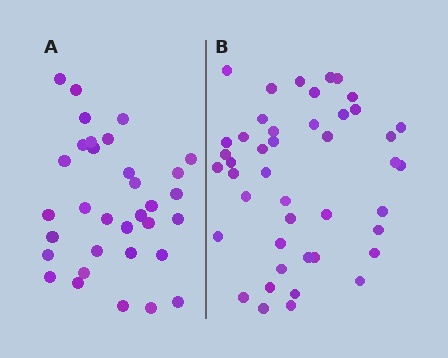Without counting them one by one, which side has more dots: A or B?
Region B (the right region) has more dots.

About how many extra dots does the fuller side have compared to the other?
Region B has roughly 12 or so more dots than region A.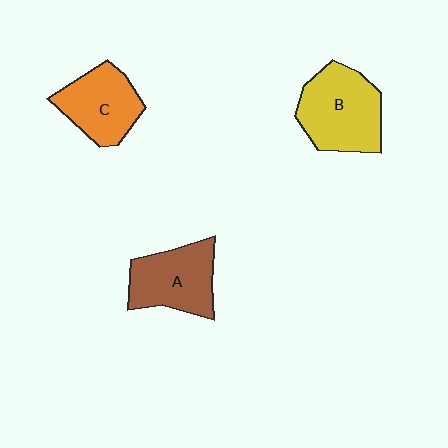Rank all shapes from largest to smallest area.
From largest to smallest: B (yellow), A (brown), C (orange).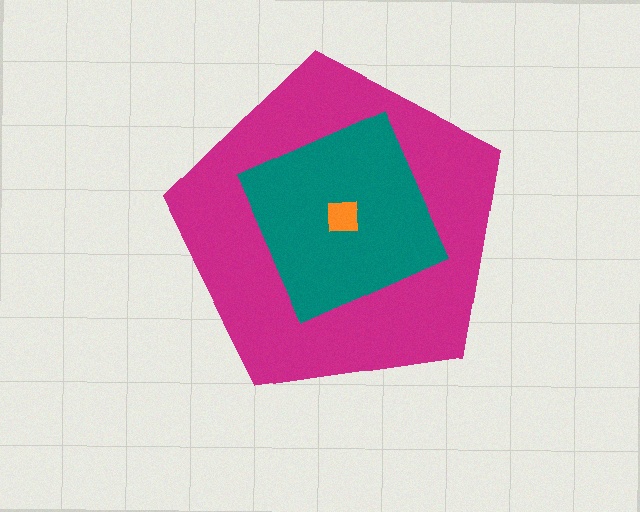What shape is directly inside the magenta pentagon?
The teal square.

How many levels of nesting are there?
3.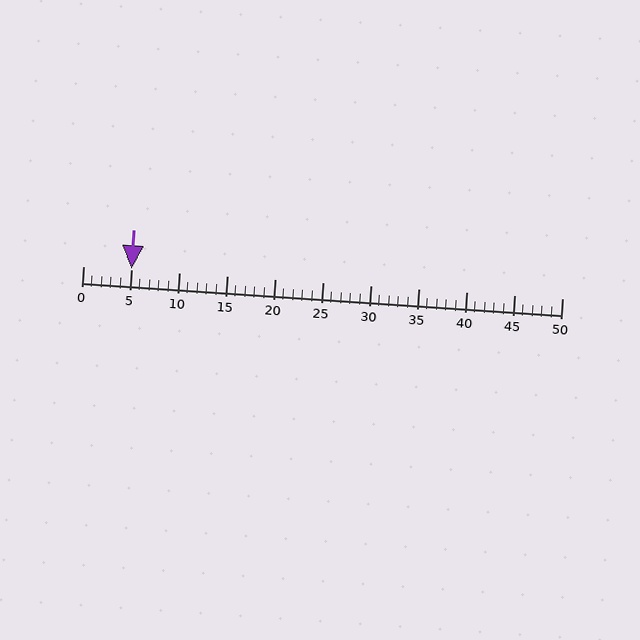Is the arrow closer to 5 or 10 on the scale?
The arrow is closer to 5.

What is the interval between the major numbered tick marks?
The major tick marks are spaced 5 units apart.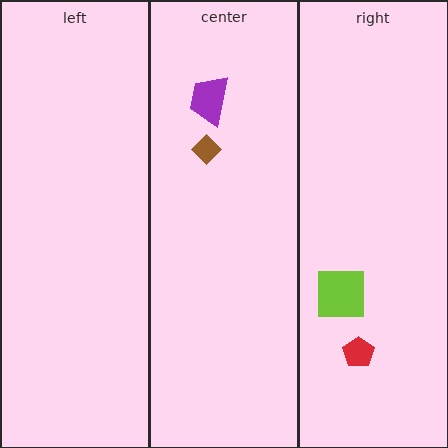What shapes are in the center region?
The brown diamond, the purple trapezoid.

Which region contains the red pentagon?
The right region.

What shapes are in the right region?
The red pentagon, the lime square.